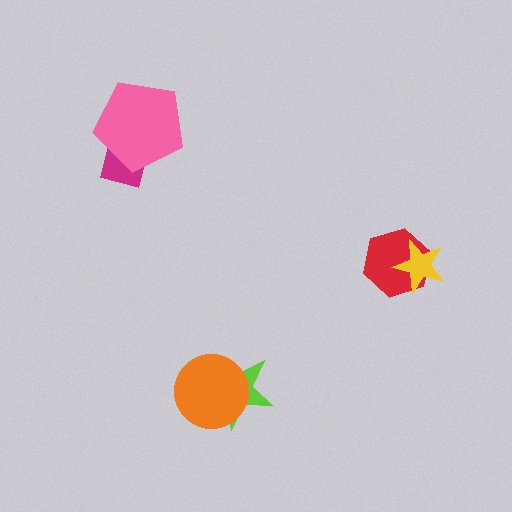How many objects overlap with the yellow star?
1 object overlaps with the yellow star.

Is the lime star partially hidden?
Yes, it is partially covered by another shape.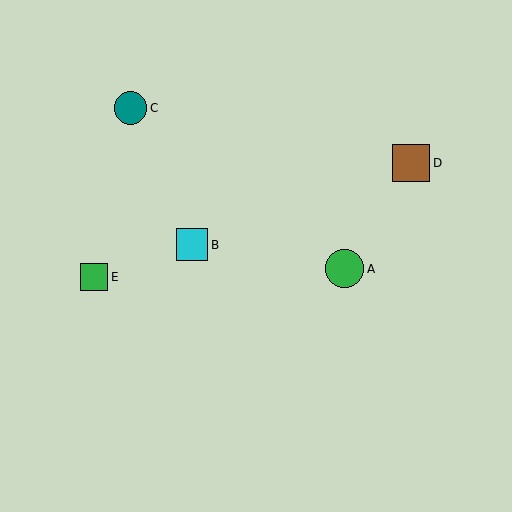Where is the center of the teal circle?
The center of the teal circle is at (131, 108).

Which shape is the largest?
The green circle (labeled A) is the largest.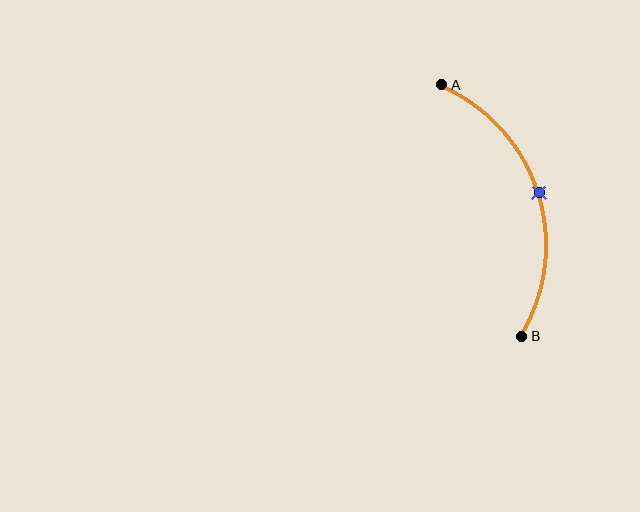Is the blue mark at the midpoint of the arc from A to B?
Yes. The blue mark lies on the arc at equal arc-length from both A and B — it is the arc midpoint.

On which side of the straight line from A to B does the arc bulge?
The arc bulges to the right of the straight line connecting A and B.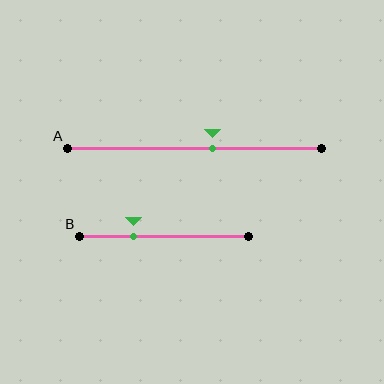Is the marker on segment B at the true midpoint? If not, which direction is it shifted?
No, the marker on segment B is shifted to the left by about 18% of the segment length.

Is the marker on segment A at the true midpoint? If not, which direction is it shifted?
No, the marker on segment A is shifted to the right by about 7% of the segment length.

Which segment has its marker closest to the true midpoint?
Segment A has its marker closest to the true midpoint.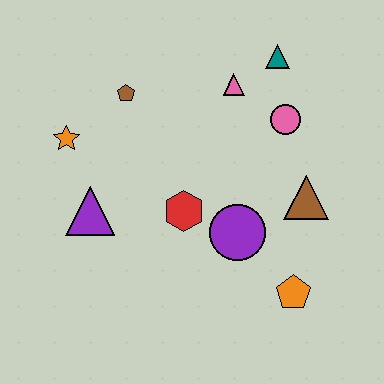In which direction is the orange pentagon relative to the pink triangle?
The orange pentagon is below the pink triangle.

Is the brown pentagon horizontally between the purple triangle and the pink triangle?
Yes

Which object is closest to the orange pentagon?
The purple circle is closest to the orange pentagon.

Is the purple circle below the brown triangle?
Yes